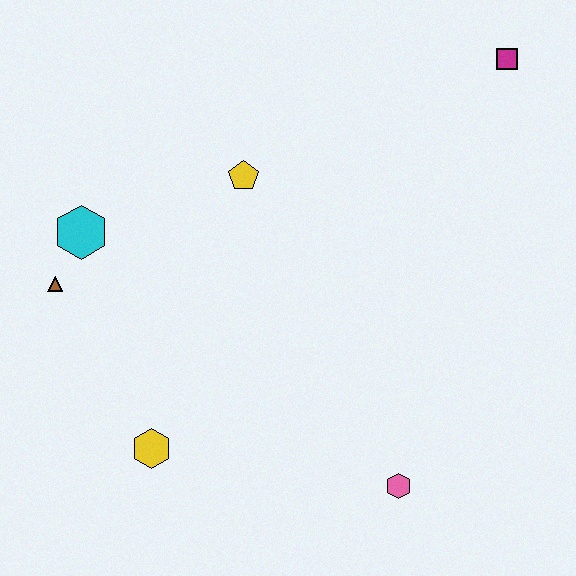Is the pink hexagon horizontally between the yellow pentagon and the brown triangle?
No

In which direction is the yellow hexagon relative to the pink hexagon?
The yellow hexagon is to the left of the pink hexagon.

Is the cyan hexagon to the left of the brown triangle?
No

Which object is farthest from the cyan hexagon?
The magenta square is farthest from the cyan hexagon.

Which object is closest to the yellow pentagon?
The cyan hexagon is closest to the yellow pentagon.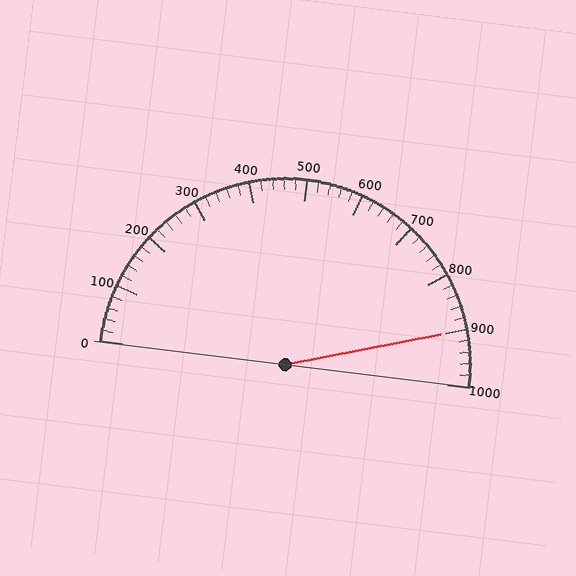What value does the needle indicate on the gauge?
The needle indicates approximately 900.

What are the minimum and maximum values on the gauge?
The gauge ranges from 0 to 1000.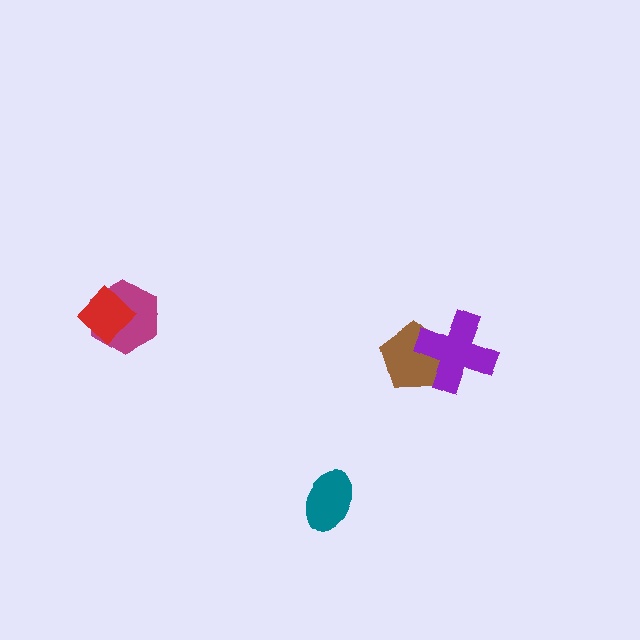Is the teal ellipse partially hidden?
No, no other shape covers it.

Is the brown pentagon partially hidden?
Yes, it is partially covered by another shape.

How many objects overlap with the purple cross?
1 object overlaps with the purple cross.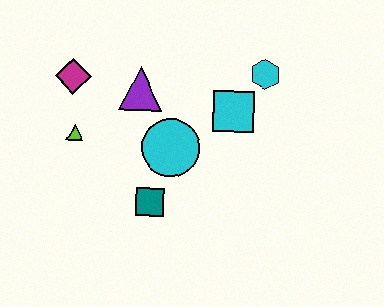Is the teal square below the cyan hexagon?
Yes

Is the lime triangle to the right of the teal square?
No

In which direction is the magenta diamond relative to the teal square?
The magenta diamond is above the teal square.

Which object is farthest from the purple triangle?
The cyan hexagon is farthest from the purple triangle.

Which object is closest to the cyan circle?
The teal square is closest to the cyan circle.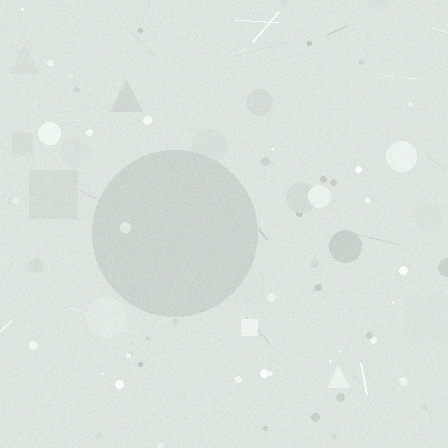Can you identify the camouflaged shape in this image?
The camouflaged shape is a circle.